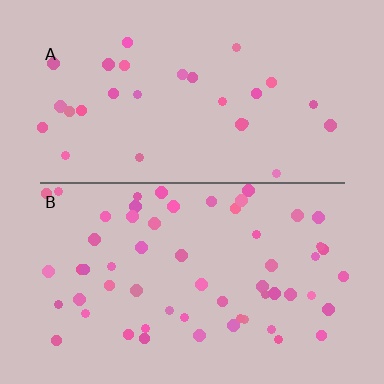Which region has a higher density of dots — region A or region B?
B (the bottom).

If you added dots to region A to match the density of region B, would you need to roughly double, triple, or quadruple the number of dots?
Approximately double.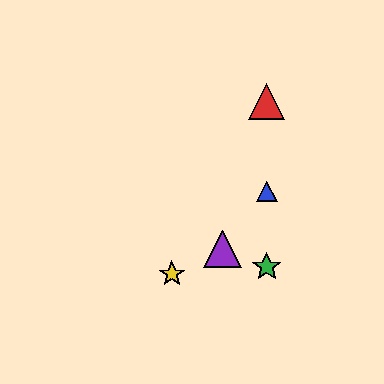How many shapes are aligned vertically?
3 shapes (the red triangle, the blue triangle, the green star) are aligned vertically.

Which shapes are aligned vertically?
The red triangle, the blue triangle, the green star are aligned vertically.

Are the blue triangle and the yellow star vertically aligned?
No, the blue triangle is at x≈267 and the yellow star is at x≈172.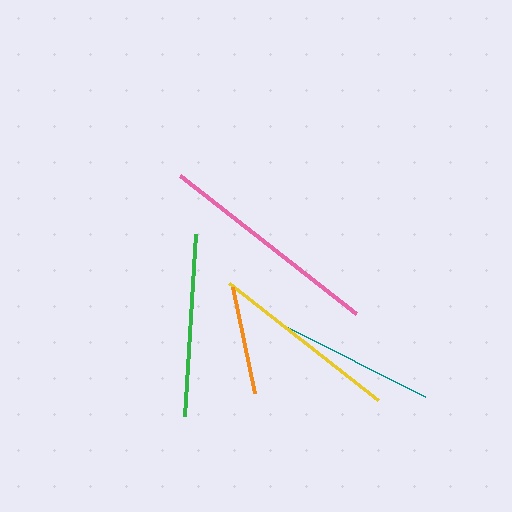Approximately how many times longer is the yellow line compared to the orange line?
The yellow line is approximately 1.7 times the length of the orange line.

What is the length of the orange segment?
The orange segment is approximately 109 pixels long.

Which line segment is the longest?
The pink line is the longest at approximately 223 pixels.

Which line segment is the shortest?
The orange line is the shortest at approximately 109 pixels.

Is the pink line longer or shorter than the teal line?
The pink line is longer than the teal line.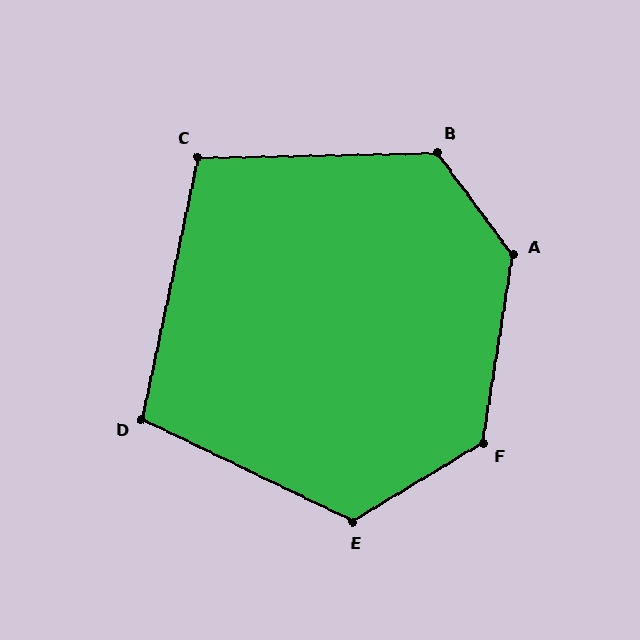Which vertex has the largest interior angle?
A, at approximately 134 degrees.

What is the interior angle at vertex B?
Approximately 126 degrees (obtuse).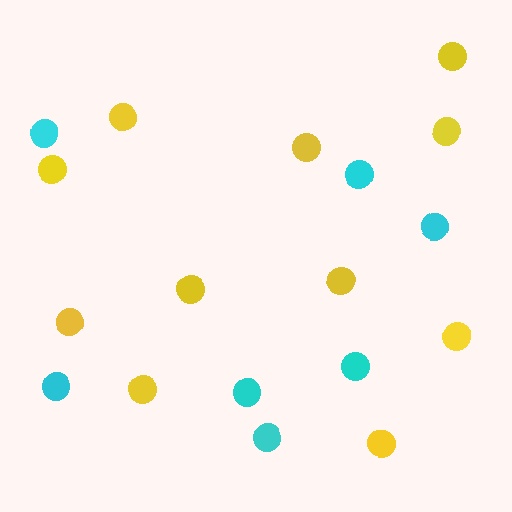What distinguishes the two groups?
There are 2 groups: one group of yellow circles (11) and one group of cyan circles (7).